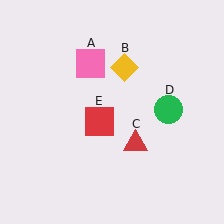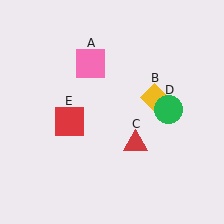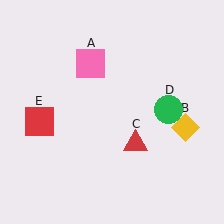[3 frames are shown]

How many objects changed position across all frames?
2 objects changed position: yellow diamond (object B), red square (object E).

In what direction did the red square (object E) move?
The red square (object E) moved left.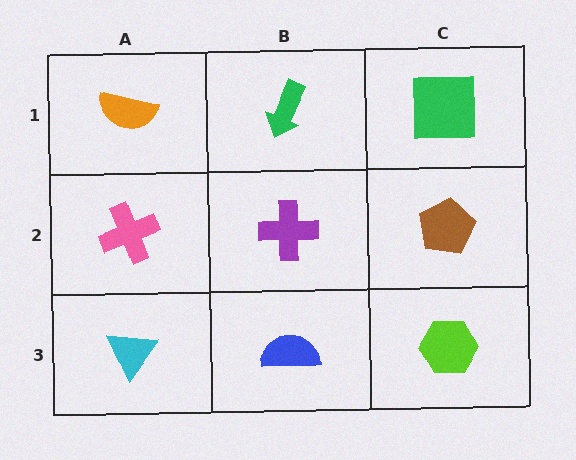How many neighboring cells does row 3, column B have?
3.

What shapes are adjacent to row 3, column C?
A brown pentagon (row 2, column C), a blue semicircle (row 3, column B).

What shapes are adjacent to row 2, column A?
An orange semicircle (row 1, column A), a cyan triangle (row 3, column A), a purple cross (row 2, column B).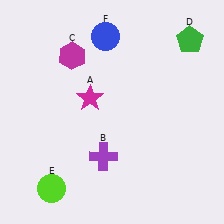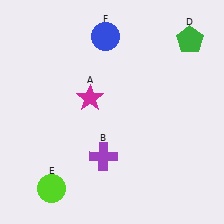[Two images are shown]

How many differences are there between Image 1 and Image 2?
There is 1 difference between the two images.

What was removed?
The magenta hexagon (C) was removed in Image 2.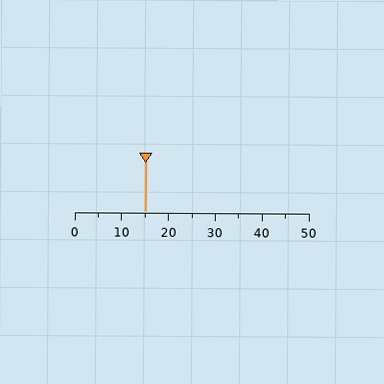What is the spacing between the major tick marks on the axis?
The major ticks are spaced 10 apart.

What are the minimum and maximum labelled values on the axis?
The axis runs from 0 to 50.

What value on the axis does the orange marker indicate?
The marker indicates approximately 15.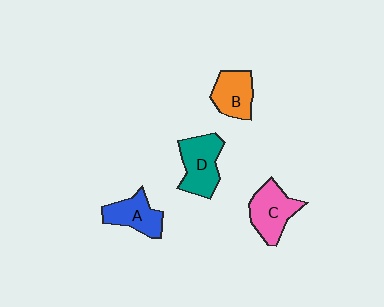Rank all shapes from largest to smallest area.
From largest to smallest: D (teal), C (pink), A (blue), B (orange).